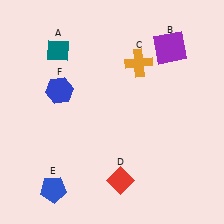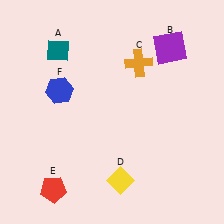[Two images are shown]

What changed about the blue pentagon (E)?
In Image 1, E is blue. In Image 2, it changed to red.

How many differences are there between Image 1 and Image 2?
There are 2 differences between the two images.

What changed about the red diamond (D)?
In Image 1, D is red. In Image 2, it changed to yellow.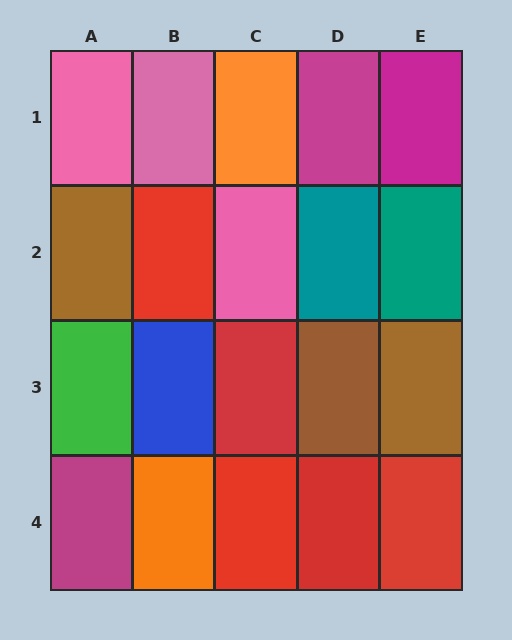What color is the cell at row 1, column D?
Magenta.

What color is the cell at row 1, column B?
Pink.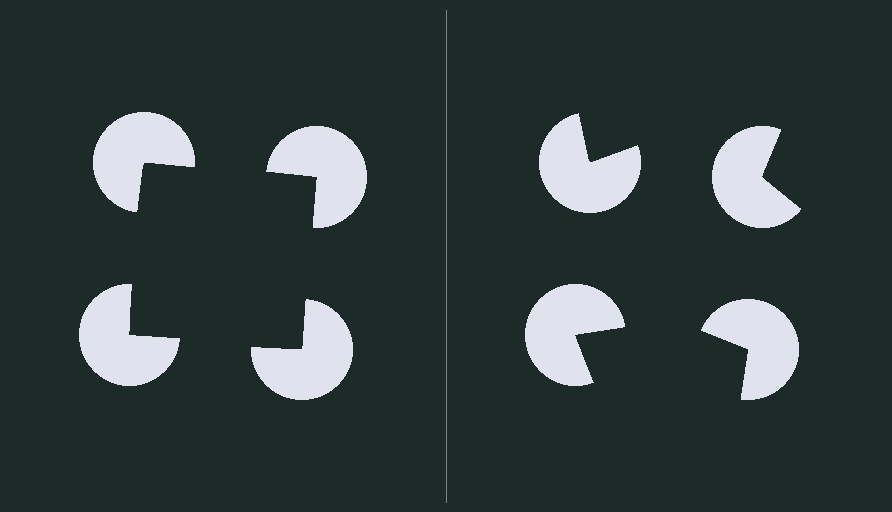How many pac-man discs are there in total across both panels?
8 — 4 on each side.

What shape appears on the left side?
An illusory square.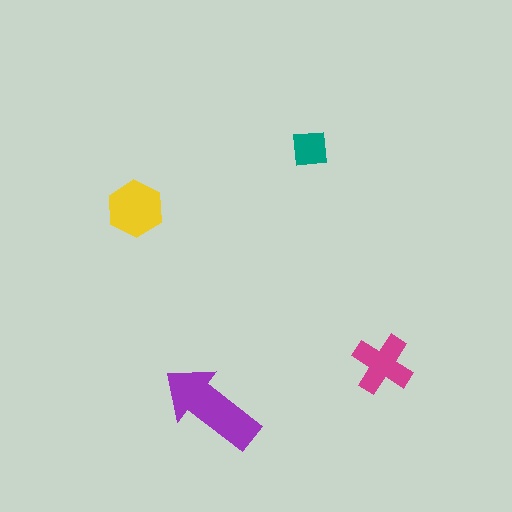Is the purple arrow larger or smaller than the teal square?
Larger.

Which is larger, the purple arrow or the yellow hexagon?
The purple arrow.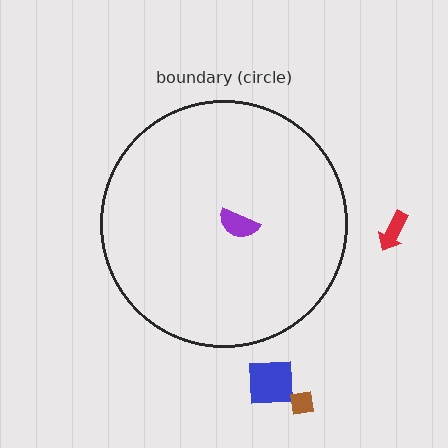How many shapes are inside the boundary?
1 inside, 3 outside.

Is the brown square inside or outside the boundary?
Outside.